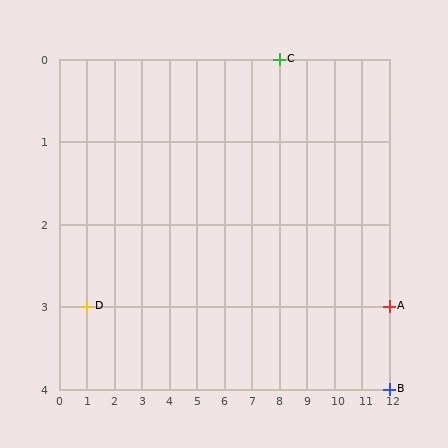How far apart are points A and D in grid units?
Points A and D are 11 columns apart.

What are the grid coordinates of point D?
Point D is at grid coordinates (1, 3).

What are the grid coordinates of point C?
Point C is at grid coordinates (8, 0).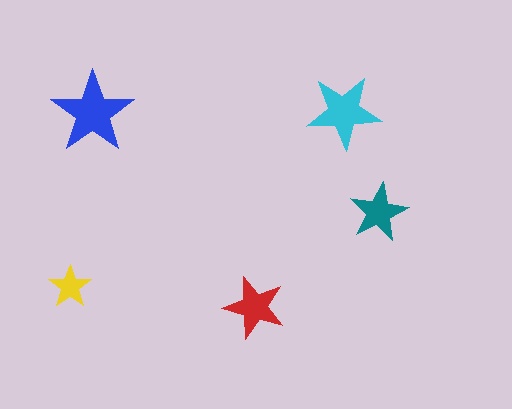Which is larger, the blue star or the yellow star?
The blue one.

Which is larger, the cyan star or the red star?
The cyan one.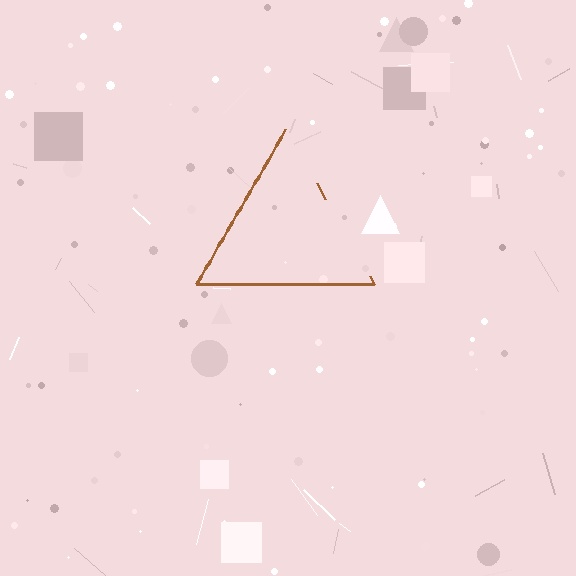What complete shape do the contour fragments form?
The contour fragments form a triangle.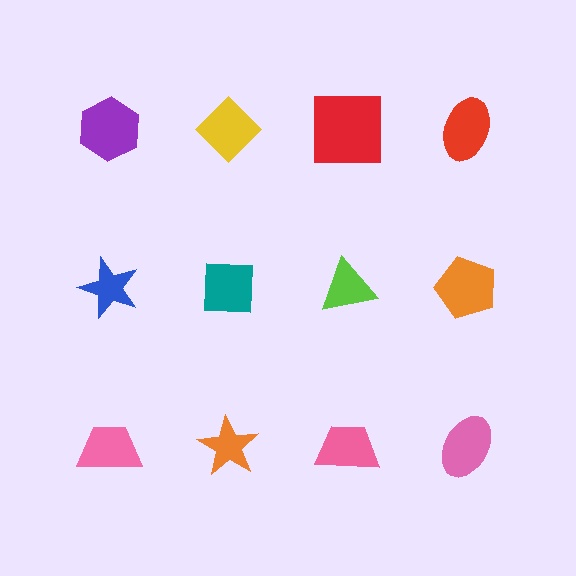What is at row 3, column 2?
An orange star.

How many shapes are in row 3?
4 shapes.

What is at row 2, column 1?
A blue star.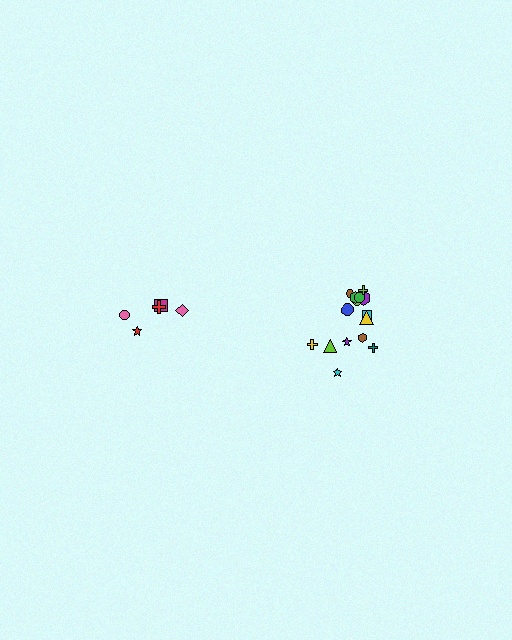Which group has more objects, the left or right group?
The right group.